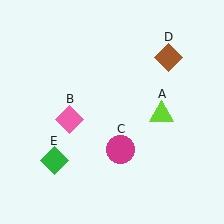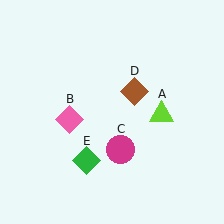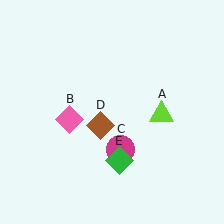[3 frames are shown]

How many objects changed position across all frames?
2 objects changed position: brown diamond (object D), green diamond (object E).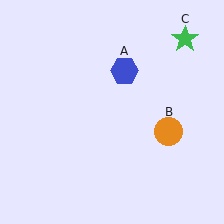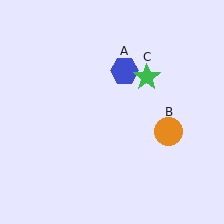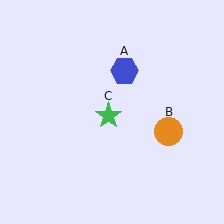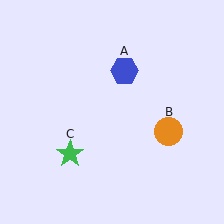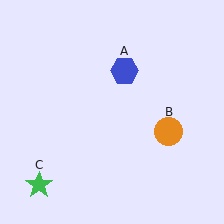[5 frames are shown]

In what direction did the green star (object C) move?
The green star (object C) moved down and to the left.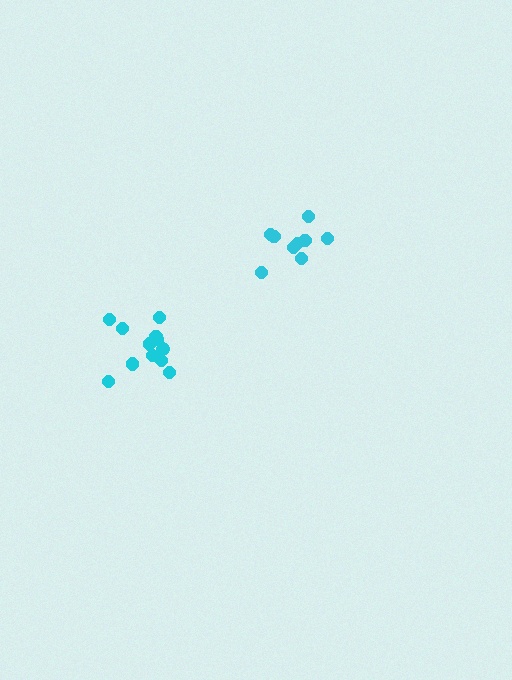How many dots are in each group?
Group 1: 9 dots, Group 2: 12 dots (21 total).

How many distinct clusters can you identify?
There are 2 distinct clusters.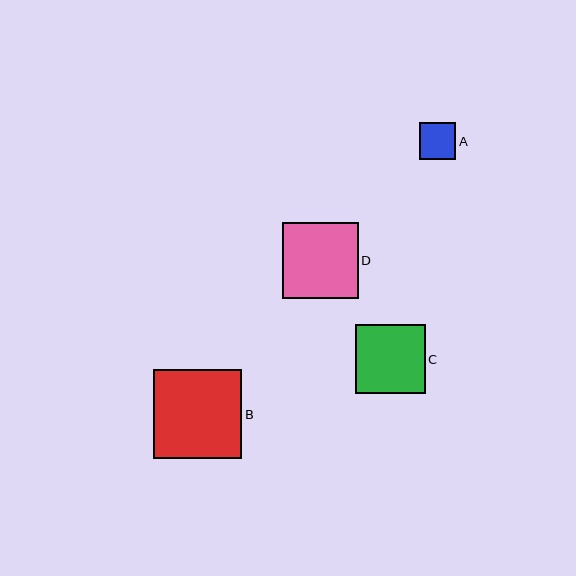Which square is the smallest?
Square A is the smallest with a size of approximately 36 pixels.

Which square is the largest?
Square B is the largest with a size of approximately 88 pixels.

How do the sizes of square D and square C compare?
Square D and square C are approximately the same size.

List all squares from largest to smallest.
From largest to smallest: B, D, C, A.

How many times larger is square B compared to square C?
Square B is approximately 1.3 times the size of square C.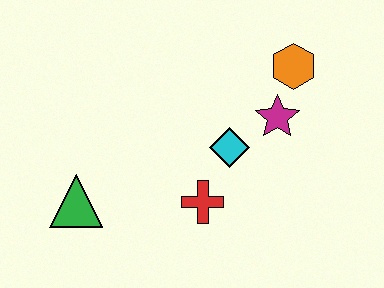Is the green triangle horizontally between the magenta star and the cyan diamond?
No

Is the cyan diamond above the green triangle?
Yes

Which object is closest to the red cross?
The cyan diamond is closest to the red cross.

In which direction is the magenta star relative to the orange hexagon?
The magenta star is below the orange hexagon.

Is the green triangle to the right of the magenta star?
No